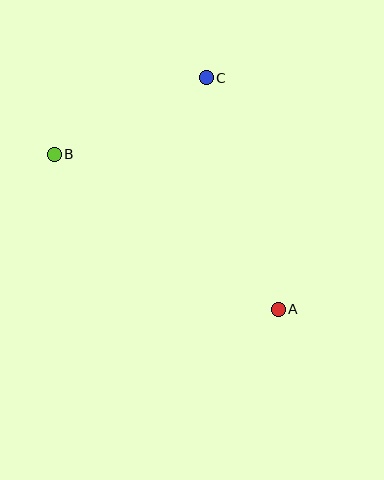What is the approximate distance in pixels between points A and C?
The distance between A and C is approximately 242 pixels.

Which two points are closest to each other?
Points B and C are closest to each other.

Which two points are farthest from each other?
Points A and B are farthest from each other.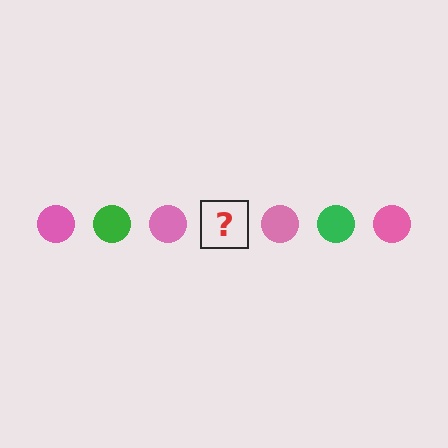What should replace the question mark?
The question mark should be replaced with a green circle.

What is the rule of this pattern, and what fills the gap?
The rule is that the pattern cycles through pink, green circles. The gap should be filled with a green circle.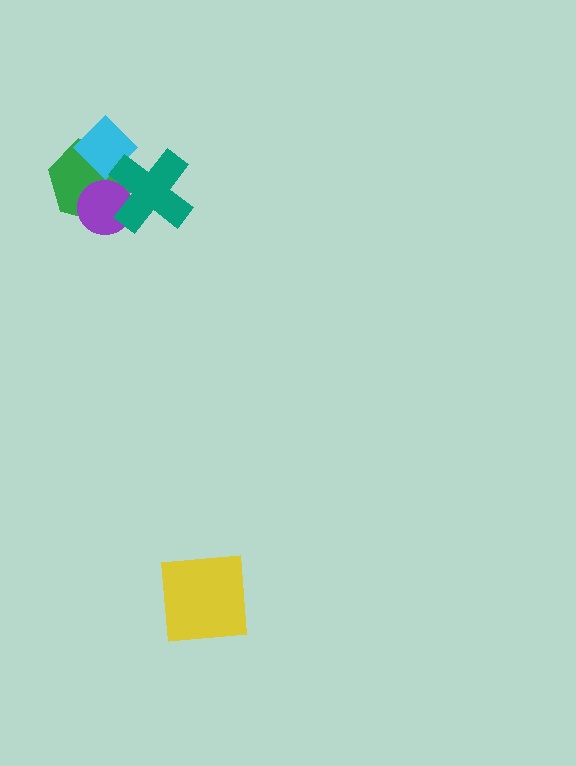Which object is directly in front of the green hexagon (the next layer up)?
The purple circle is directly in front of the green hexagon.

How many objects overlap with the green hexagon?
3 objects overlap with the green hexagon.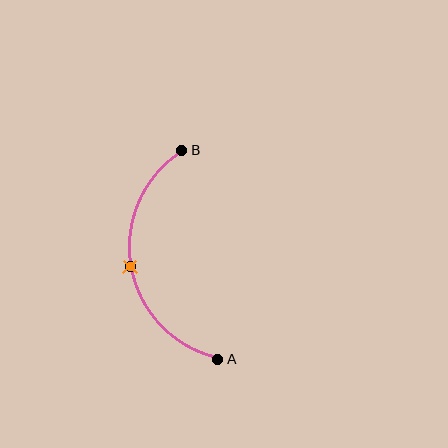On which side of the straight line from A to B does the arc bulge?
The arc bulges to the left of the straight line connecting A and B.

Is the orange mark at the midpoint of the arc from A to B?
Yes. The orange mark lies on the arc at equal arc-length from both A and B — it is the arc midpoint.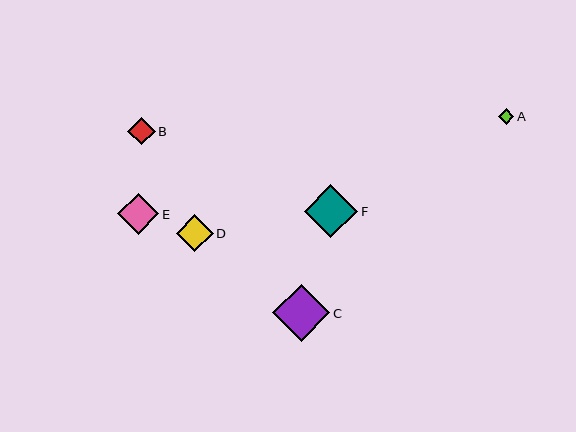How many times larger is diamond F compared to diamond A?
Diamond F is approximately 3.4 times the size of diamond A.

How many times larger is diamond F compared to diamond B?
Diamond F is approximately 2.0 times the size of diamond B.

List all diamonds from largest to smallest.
From largest to smallest: C, F, E, D, B, A.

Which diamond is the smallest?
Diamond A is the smallest with a size of approximately 16 pixels.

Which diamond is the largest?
Diamond C is the largest with a size of approximately 57 pixels.